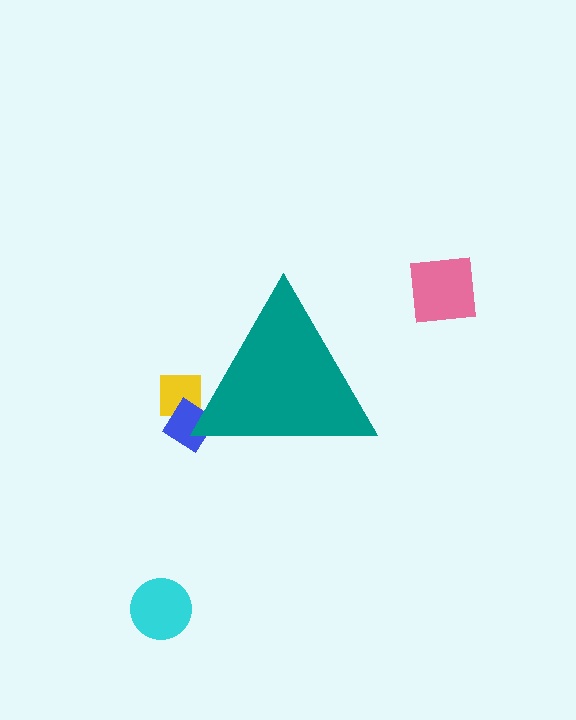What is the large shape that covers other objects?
A teal triangle.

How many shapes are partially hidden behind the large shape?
2 shapes are partially hidden.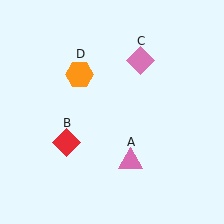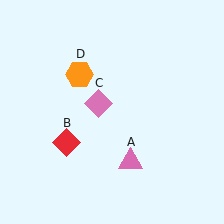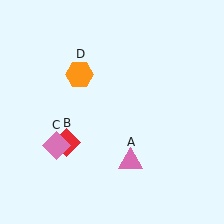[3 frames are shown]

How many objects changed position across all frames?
1 object changed position: pink diamond (object C).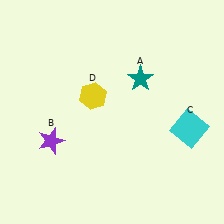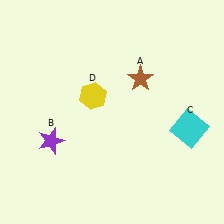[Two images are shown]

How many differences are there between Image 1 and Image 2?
There is 1 difference between the two images.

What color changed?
The star (A) changed from teal in Image 1 to brown in Image 2.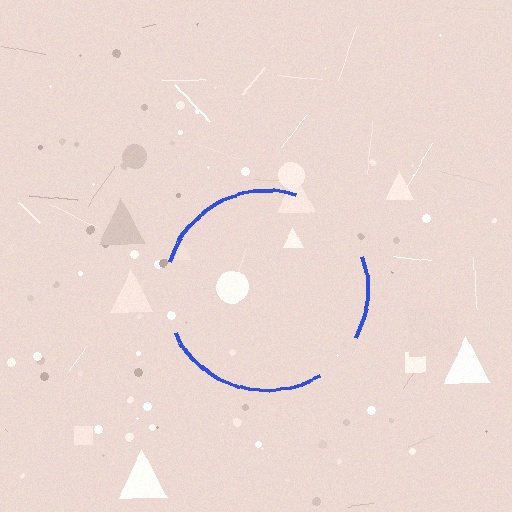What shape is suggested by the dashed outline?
The dashed outline suggests a circle.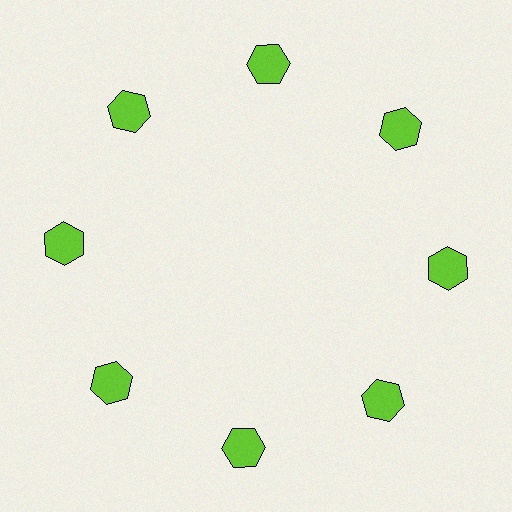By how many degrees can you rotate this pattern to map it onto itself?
The pattern maps onto itself every 45 degrees of rotation.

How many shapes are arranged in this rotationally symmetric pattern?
There are 8 shapes, arranged in 8 groups of 1.